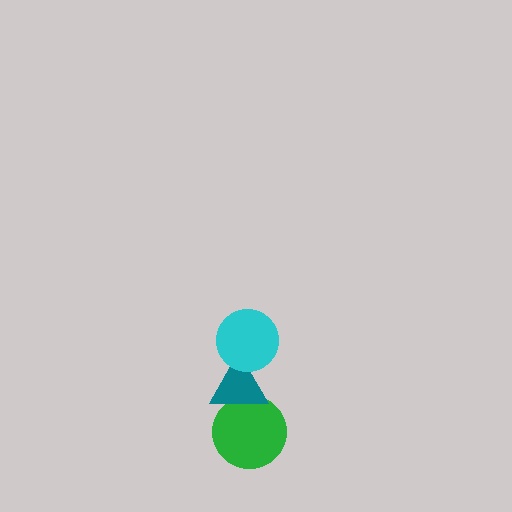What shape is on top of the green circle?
The teal triangle is on top of the green circle.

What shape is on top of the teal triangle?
The cyan circle is on top of the teal triangle.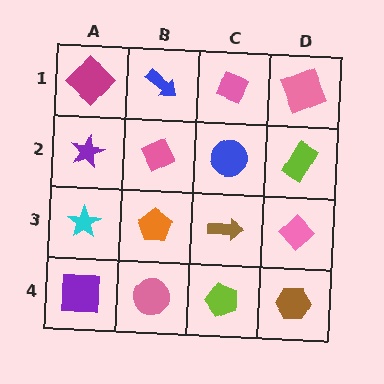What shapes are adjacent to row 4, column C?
A brown arrow (row 3, column C), a pink circle (row 4, column B), a brown hexagon (row 4, column D).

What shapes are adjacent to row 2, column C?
A pink diamond (row 1, column C), a brown arrow (row 3, column C), a pink diamond (row 2, column B), a lime rectangle (row 2, column D).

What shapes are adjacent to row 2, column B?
A blue arrow (row 1, column B), an orange pentagon (row 3, column B), a purple star (row 2, column A), a blue circle (row 2, column C).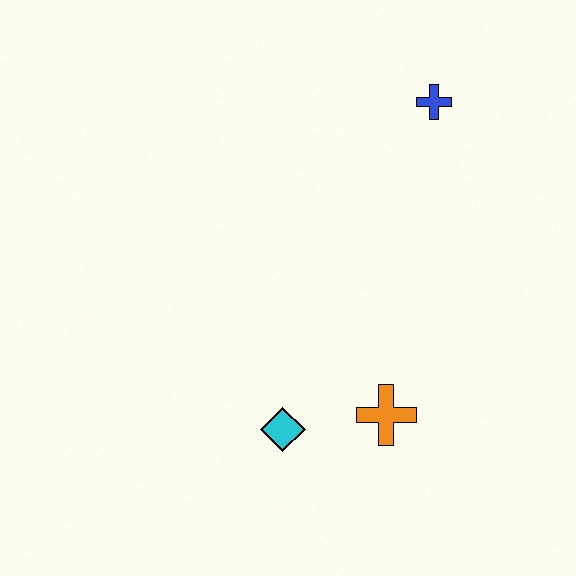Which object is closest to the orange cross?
The cyan diamond is closest to the orange cross.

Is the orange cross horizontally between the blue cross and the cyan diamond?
Yes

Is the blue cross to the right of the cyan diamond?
Yes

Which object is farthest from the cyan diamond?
The blue cross is farthest from the cyan diamond.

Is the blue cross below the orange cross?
No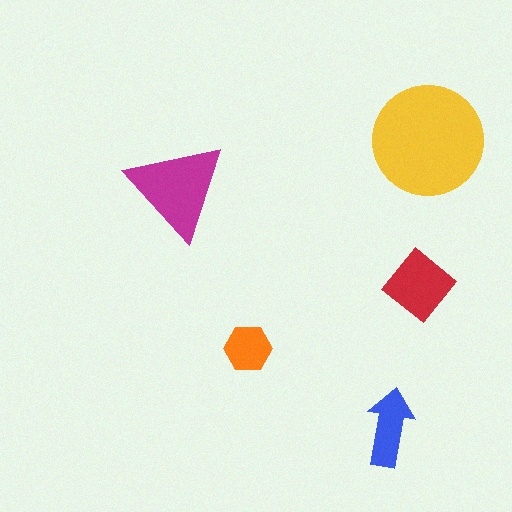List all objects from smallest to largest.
The orange hexagon, the blue arrow, the red diamond, the magenta triangle, the yellow circle.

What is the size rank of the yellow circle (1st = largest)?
1st.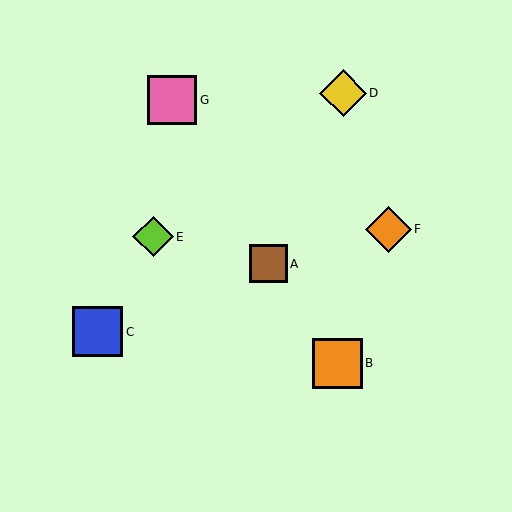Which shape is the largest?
The blue square (labeled C) is the largest.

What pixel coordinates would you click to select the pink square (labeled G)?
Click at (172, 100) to select the pink square G.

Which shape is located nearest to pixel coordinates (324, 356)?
The orange square (labeled B) at (337, 363) is nearest to that location.